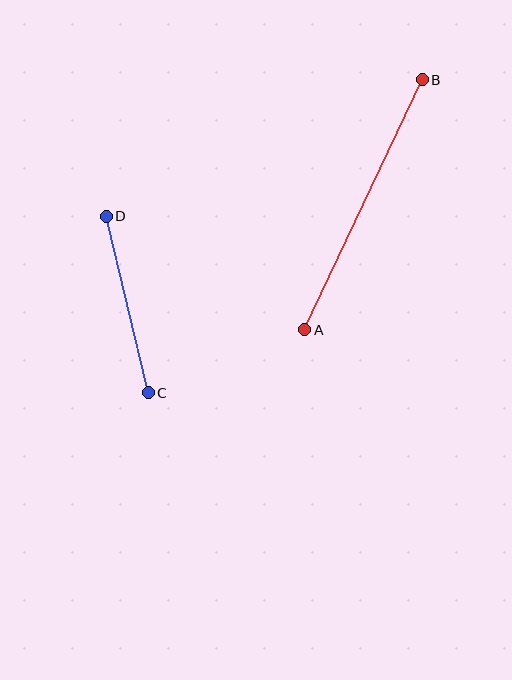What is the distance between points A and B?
The distance is approximately 276 pixels.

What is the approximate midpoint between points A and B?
The midpoint is at approximately (363, 205) pixels.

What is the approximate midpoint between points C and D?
The midpoint is at approximately (127, 304) pixels.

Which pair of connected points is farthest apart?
Points A and B are farthest apart.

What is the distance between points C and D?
The distance is approximately 181 pixels.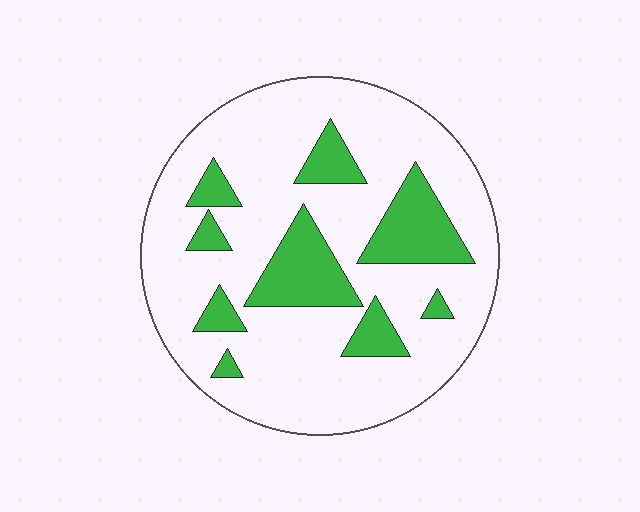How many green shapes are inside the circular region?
9.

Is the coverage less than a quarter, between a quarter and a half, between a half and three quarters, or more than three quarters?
Less than a quarter.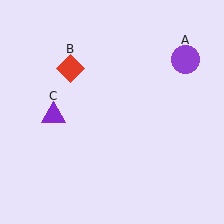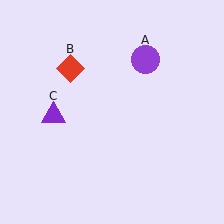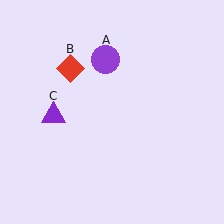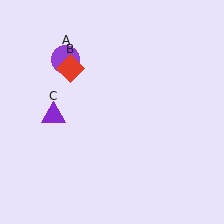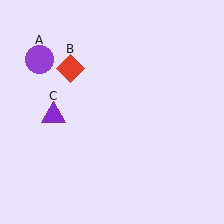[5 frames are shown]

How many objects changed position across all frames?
1 object changed position: purple circle (object A).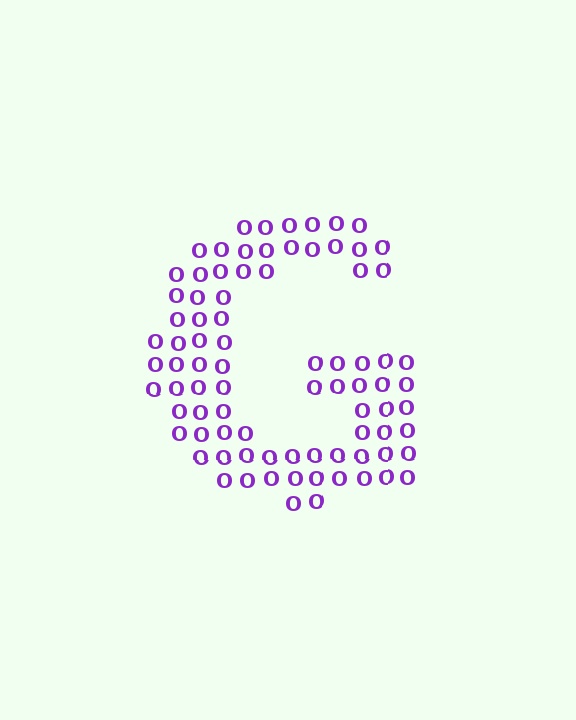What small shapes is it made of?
It is made of small letter O's.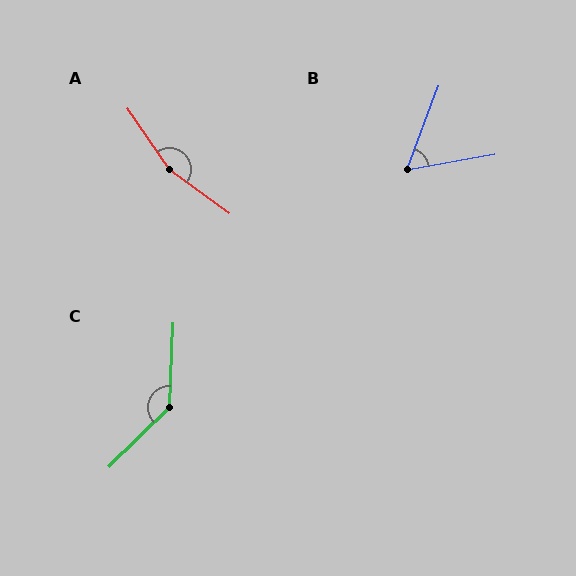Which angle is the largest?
A, at approximately 160 degrees.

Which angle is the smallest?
B, at approximately 59 degrees.